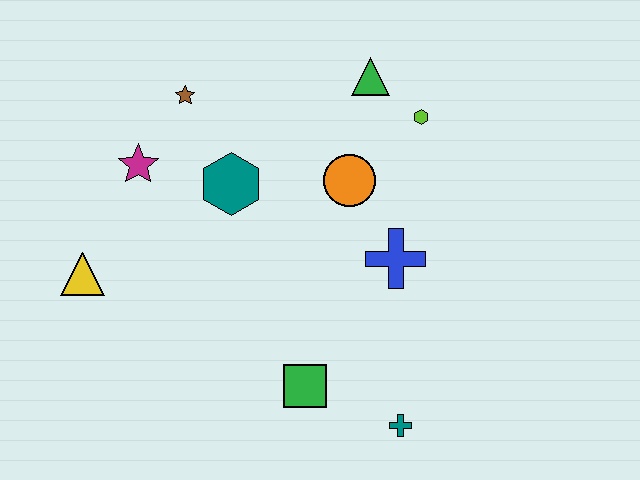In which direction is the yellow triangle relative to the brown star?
The yellow triangle is below the brown star.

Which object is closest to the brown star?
The magenta star is closest to the brown star.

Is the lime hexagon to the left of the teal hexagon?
No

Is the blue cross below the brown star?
Yes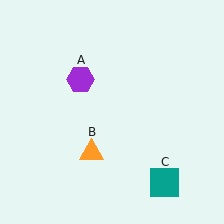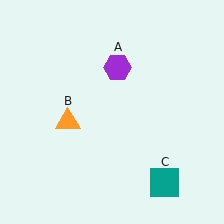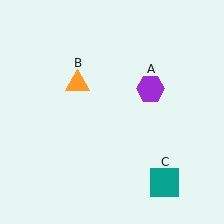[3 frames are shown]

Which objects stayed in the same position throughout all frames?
Teal square (object C) remained stationary.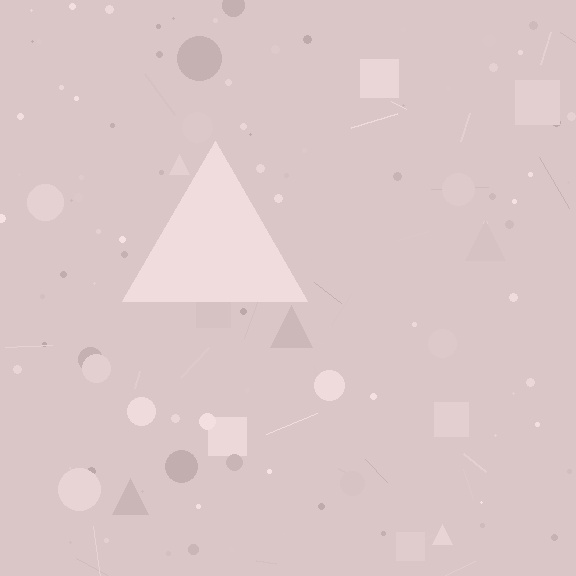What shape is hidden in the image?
A triangle is hidden in the image.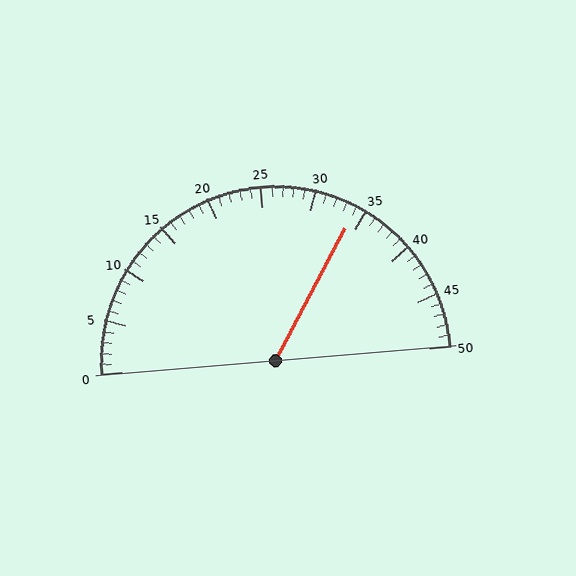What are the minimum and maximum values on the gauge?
The gauge ranges from 0 to 50.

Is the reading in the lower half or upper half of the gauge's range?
The reading is in the upper half of the range (0 to 50).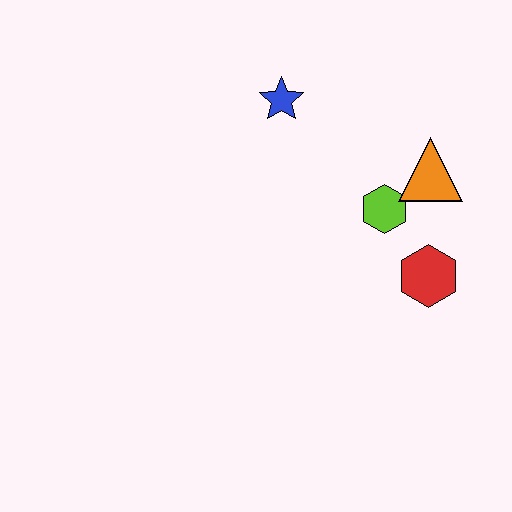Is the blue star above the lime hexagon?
Yes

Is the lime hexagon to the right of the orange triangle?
No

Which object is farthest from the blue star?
The red hexagon is farthest from the blue star.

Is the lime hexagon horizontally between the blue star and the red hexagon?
Yes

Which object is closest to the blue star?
The lime hexagon is closest to the blue star.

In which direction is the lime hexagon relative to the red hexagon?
The lime hexagon is above the red hexagon.